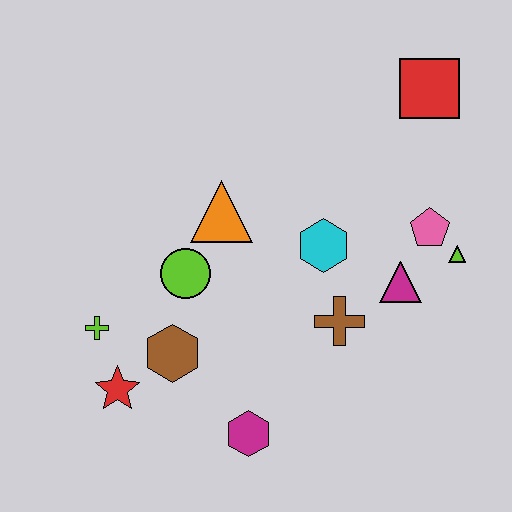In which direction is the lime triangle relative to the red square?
The lime triangle is below the red square.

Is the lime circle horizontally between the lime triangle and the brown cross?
No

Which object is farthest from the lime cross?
The red square is farthest from the lime cross.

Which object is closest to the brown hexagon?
The red star is closest to the brown hexagon.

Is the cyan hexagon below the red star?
No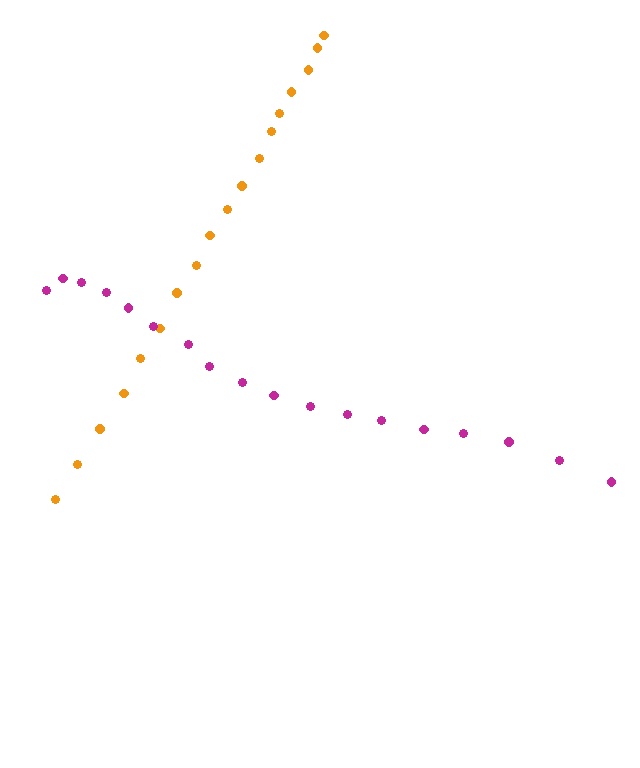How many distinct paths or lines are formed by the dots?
There are 2 distinct paths.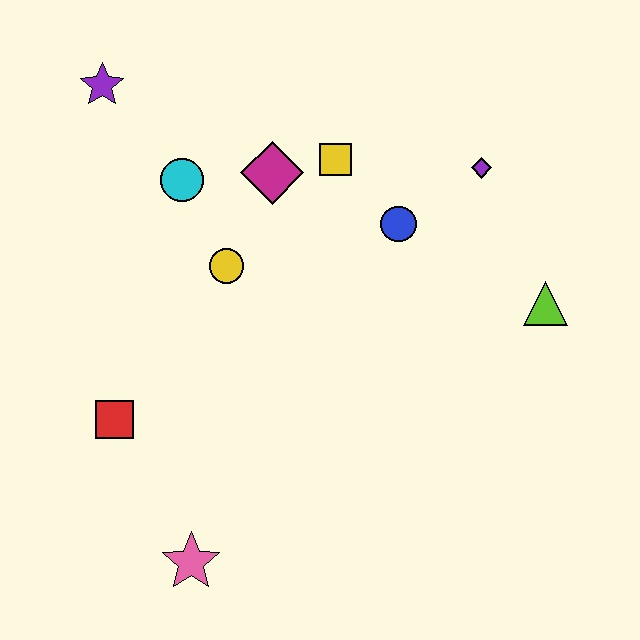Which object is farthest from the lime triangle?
The purple star is farthest from the lime triangle.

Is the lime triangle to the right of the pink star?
Yes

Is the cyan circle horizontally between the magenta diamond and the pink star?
No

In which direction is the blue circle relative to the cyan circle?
The blue circle is to the right of the cyan circle.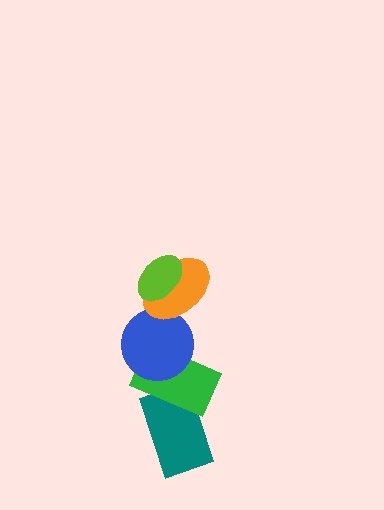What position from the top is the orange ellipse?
The orange ellipse is 2nd from the top.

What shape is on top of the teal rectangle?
The green rectangle is on top of the teal rectangle.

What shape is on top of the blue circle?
The orange ellipse is on top of the blue circle.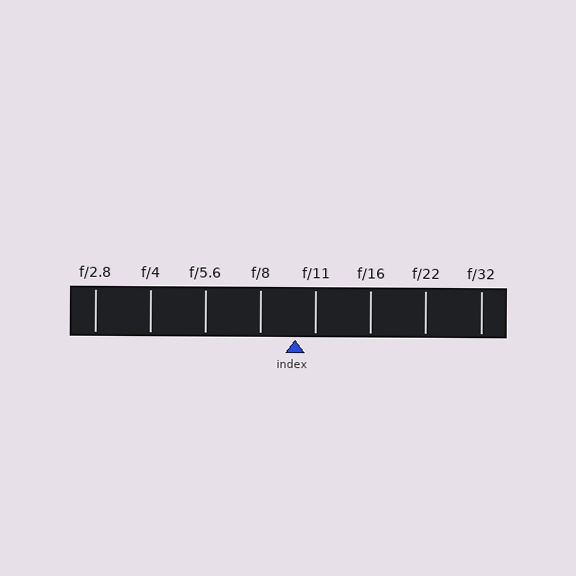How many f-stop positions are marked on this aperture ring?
There are 8 f-stop positions marked.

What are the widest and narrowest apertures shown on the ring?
The widest aperture shown is f/2.8 and the narrowest is f/32.